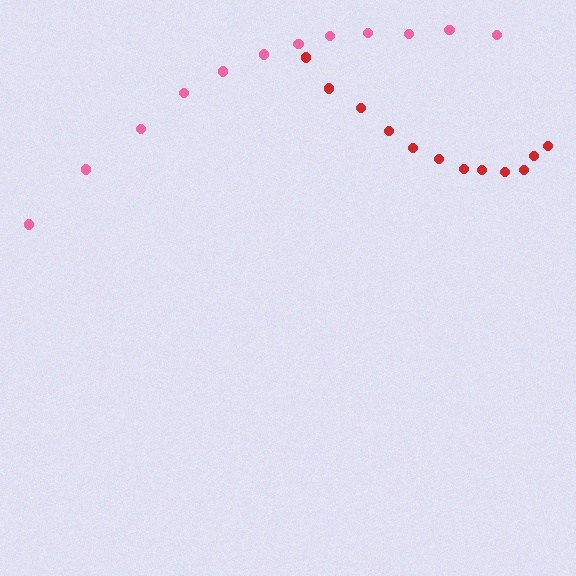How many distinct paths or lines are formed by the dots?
There are 2 distinct paths.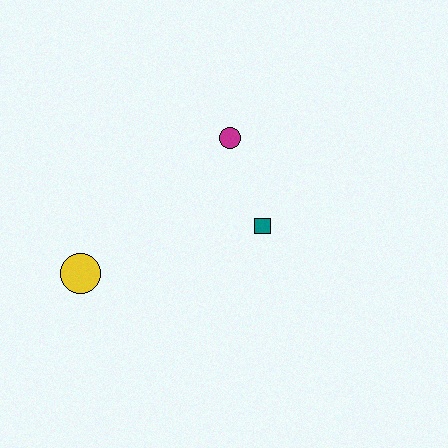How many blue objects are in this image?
There are no blue objects.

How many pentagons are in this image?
There are no pentagons.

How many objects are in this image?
There are 3 objects.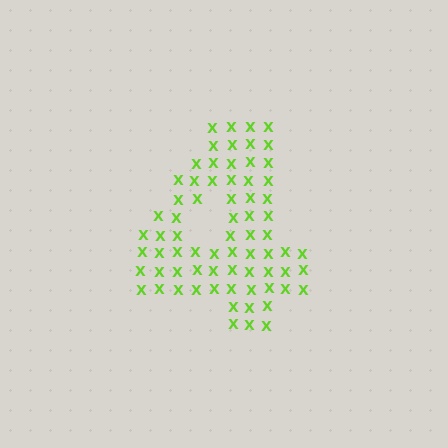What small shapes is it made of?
It is made of small letter X's.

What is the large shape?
The large shape is the digit 4.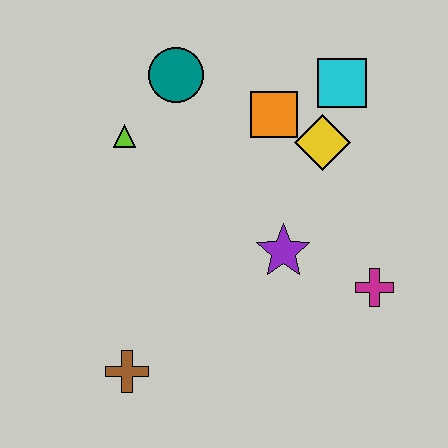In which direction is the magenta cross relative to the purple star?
The magenta cross is to the right of the purple star.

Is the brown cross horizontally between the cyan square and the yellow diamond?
No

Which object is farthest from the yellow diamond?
The brown cross is farthest from the yellow diamond.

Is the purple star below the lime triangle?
Yes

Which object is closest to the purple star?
The magenta cross is closest to the purple star.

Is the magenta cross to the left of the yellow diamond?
No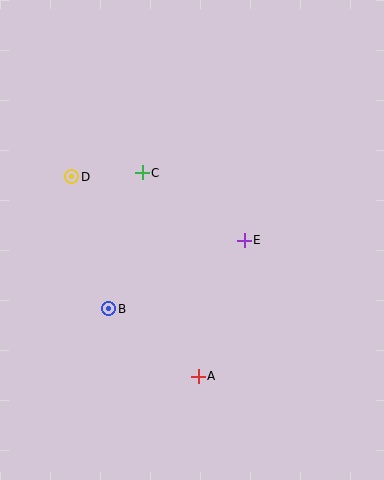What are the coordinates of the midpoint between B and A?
The midpoint between B and A is at (154, 343).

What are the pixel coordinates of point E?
Point E is at (244, 240).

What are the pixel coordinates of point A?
Point A is at (198, 376).